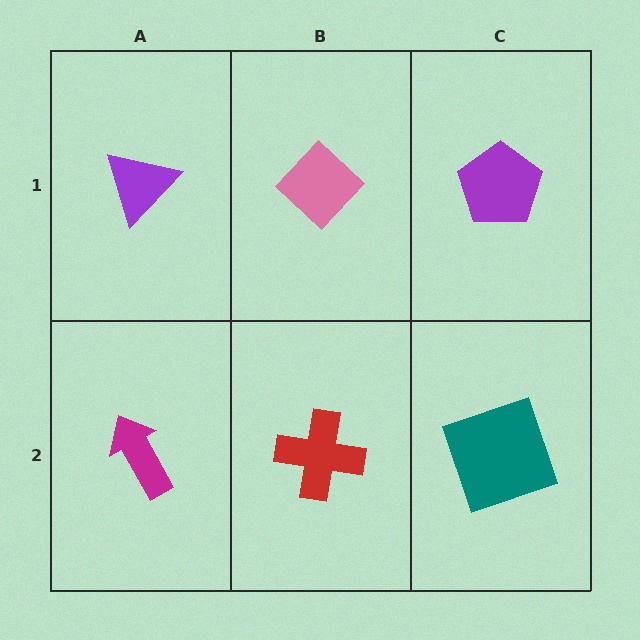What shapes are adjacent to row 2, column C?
A purple pentagon (row 1, column C), a red cross (row 2, column B).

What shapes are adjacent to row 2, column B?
A pink diamond (row 1, column B), a magenta arrow (row 2, column A), a teal square (row 2, column C).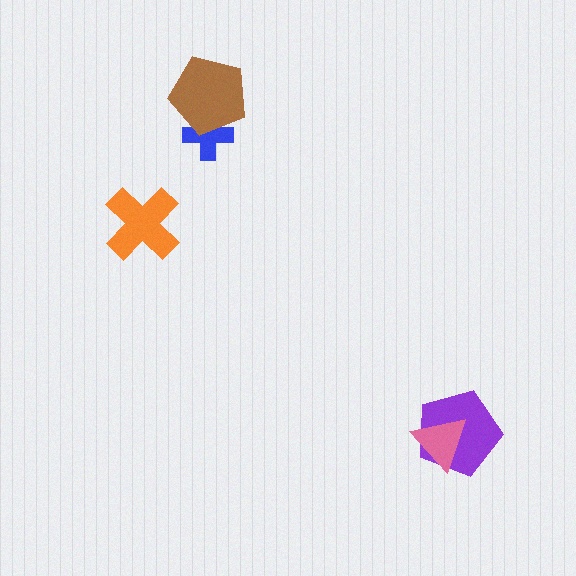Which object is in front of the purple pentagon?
The pink triangle is in front of the purple pentagon.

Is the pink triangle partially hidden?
No, no other shape covers it.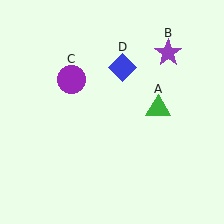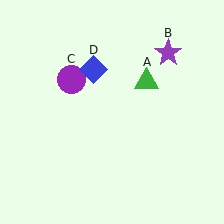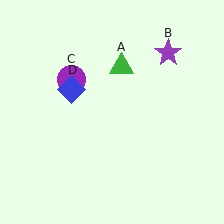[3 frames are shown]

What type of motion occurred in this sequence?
The green triangle (object A), blue diamond (object D) rotated counterclockwise around the center of the scene.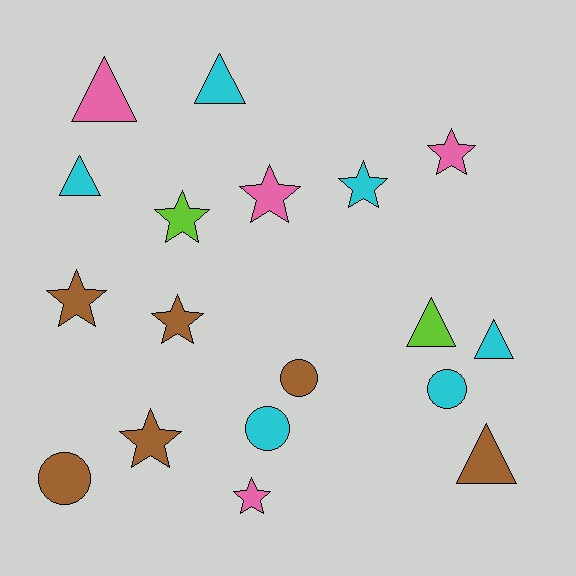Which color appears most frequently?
Cyan, with 6 objects.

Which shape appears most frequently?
Star, with 8 objects.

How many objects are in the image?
There are 18 objects.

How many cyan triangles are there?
There are 3 cyan triangles.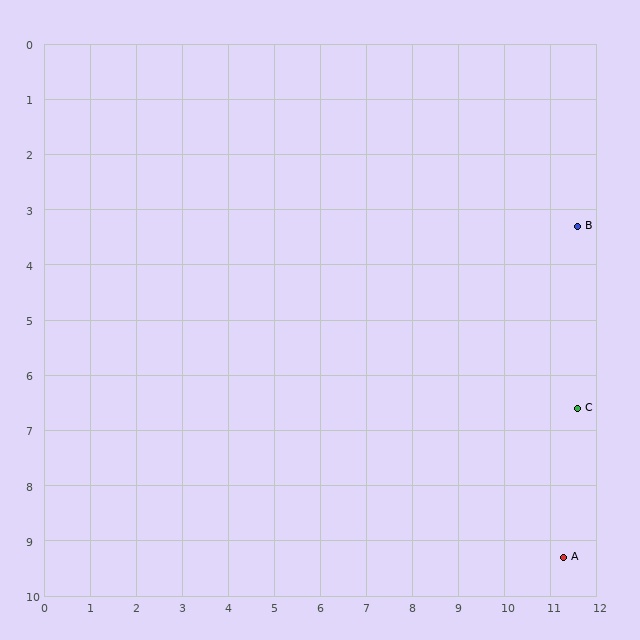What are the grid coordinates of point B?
Point B is at approximately (11.6, 3.3).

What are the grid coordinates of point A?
Point A is at approximately (11.3, 9.3).